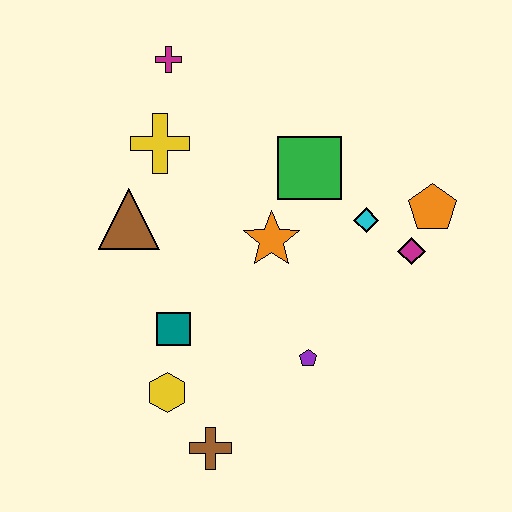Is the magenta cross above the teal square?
Yes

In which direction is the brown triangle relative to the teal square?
The brown triangle is above the teal square.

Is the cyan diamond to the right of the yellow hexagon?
Yes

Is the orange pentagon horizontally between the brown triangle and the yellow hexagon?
No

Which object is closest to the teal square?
The yellow hexagon is closest to the teal square.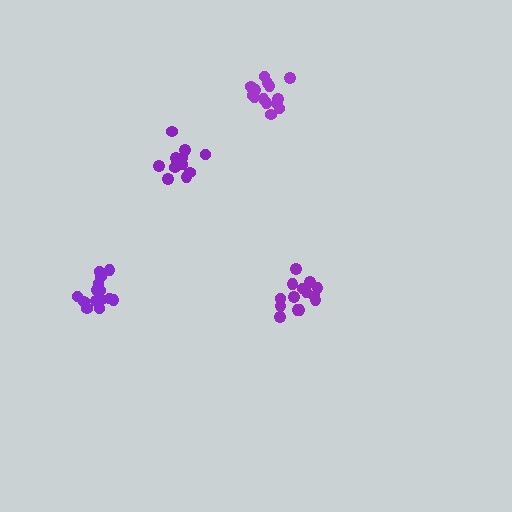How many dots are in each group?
Group 1: 14 dots, Group 2: 13 dots, Group 3: 15 dots, Group 4: 15 dots (57 total).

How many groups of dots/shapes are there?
There are 4 groups.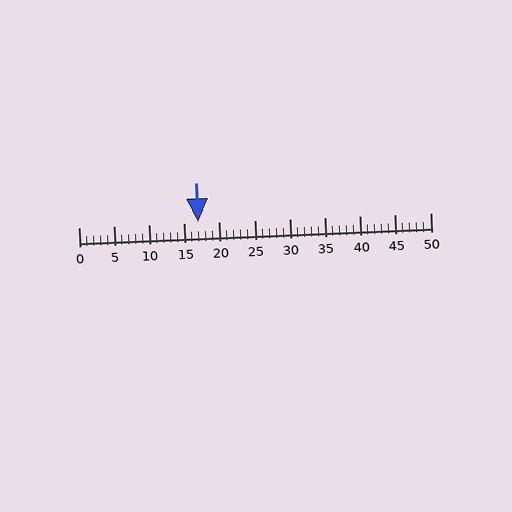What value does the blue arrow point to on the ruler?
The blue arrow points to approximately 17.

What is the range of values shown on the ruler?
The ruler shows values from 0 to 50.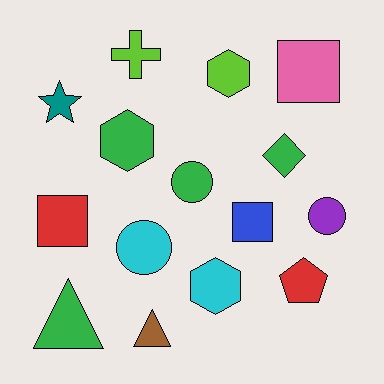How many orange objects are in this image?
There are no orange objects.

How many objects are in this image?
There are 15 objects.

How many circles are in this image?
There are 3 circles.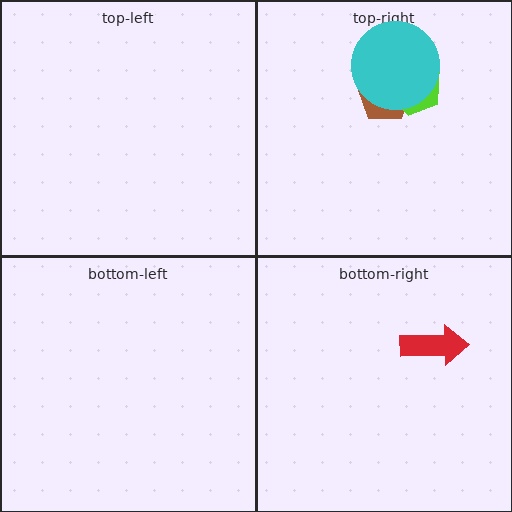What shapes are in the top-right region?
The brown pentagon, the lime trapezoid, the cyan circle.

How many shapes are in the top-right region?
3.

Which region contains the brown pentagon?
The top-right region.